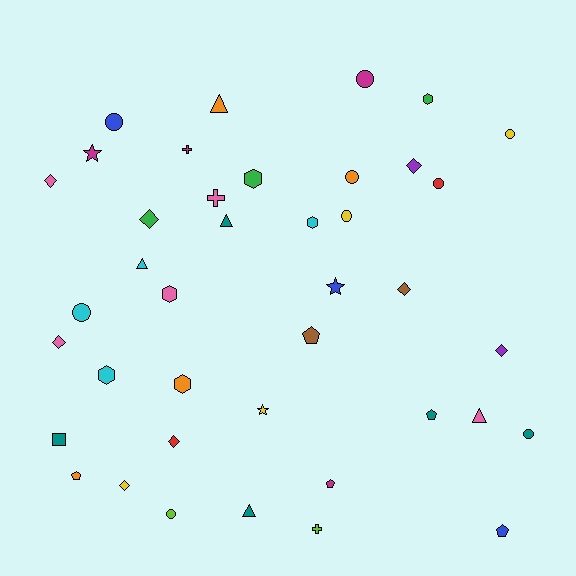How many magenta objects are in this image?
There are 4 magenta objects.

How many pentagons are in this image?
There are 5 pentagons.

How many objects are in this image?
There are 40 objects.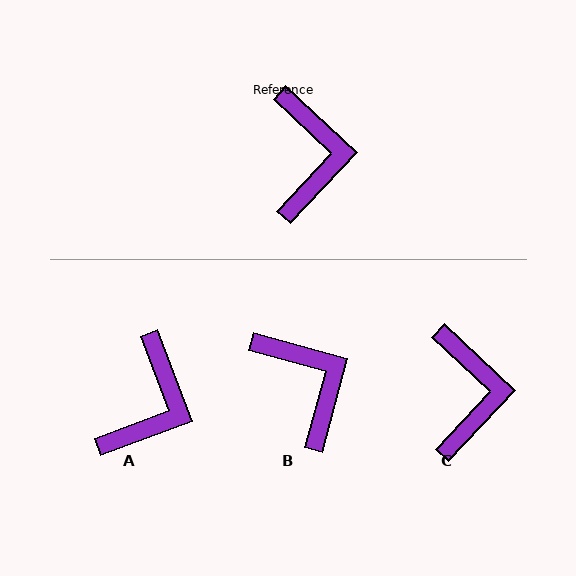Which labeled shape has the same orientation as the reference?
C.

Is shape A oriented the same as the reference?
No, it is off by about 26 degrees.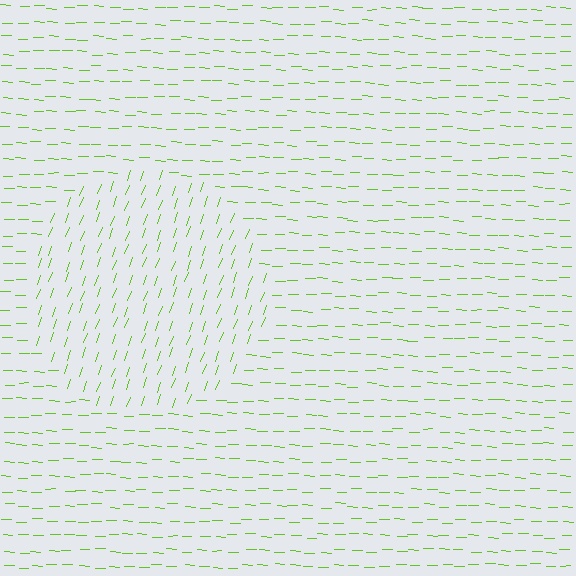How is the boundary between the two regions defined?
The boundary is defined purely by a change in line orientation (approximately 72 degrees difference). All lines are the same color and thickness.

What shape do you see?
I see a circle.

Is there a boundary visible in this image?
Yes, there is a texture boundary formed by a change in line orientation.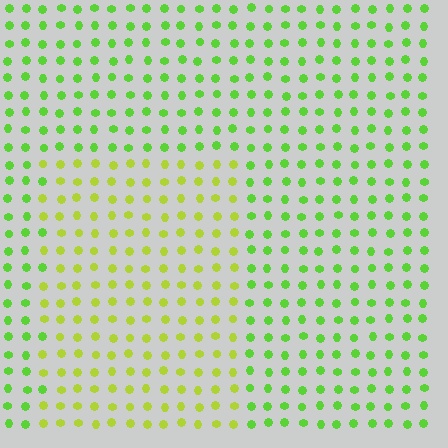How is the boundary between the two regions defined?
The boundary is defined purely by a slight shift in hue (about 32 degrees). Spacing, size, and orientation are identical on both sides.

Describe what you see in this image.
The image is filled with small lime elements in a uniform arrangement. A rectangle-shaped region is visible where the elements are tinted to a slightly different hue, forming a subtle color boundary.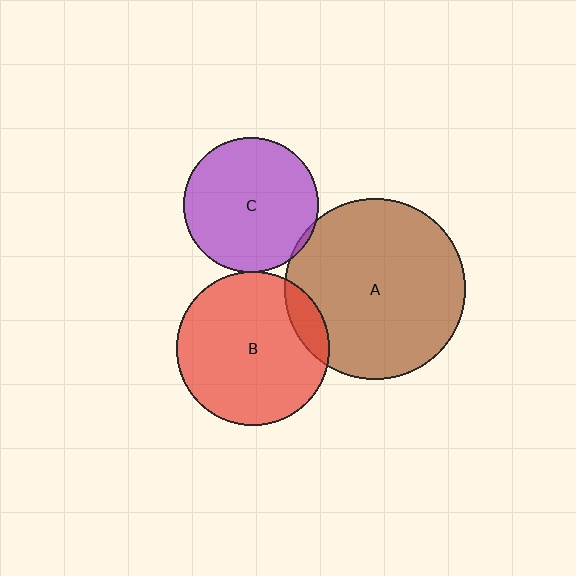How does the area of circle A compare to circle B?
Approximately 1.4 times.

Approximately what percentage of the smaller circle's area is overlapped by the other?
Approximately 5%.